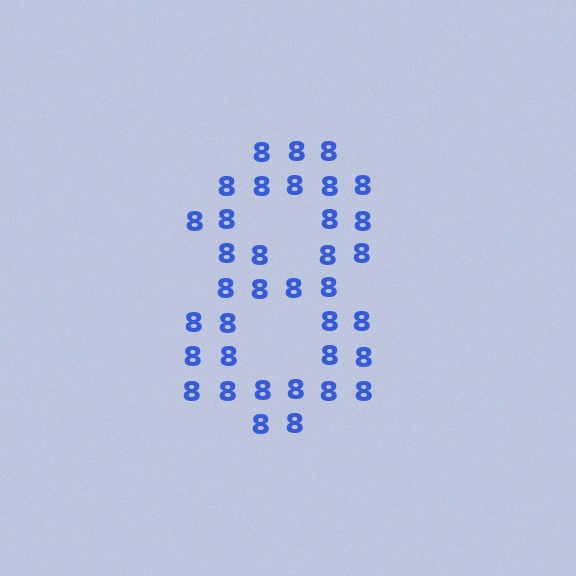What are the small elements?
The small elements are digit 8's.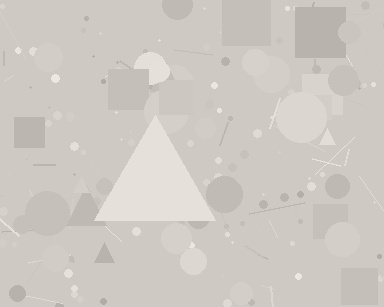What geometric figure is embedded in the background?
A triangle is embedded in the background.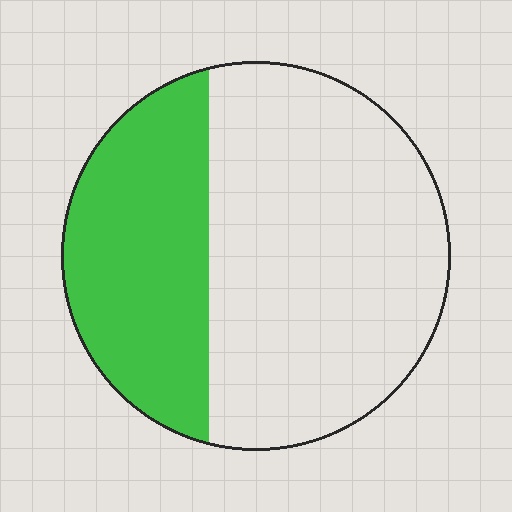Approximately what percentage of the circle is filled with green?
Approximately 35%.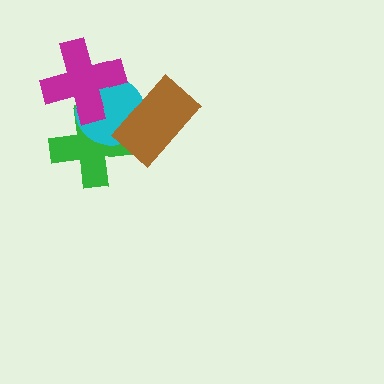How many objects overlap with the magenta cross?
2 objects overlap with the magenta cross.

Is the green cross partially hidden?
Yes, it is partially covered by another shape.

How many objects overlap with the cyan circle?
3 objects overlap with the cyan circle.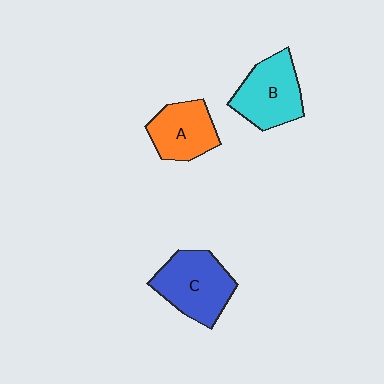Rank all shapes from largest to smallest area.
From largest to smallest: C (blue), B (cyan), A (orange).